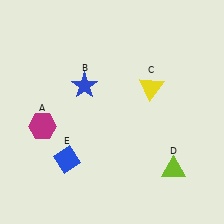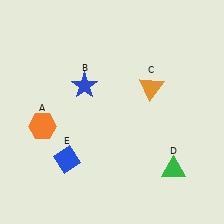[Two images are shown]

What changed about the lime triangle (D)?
In Image 1, D is lime. In Image 2, it changed to green.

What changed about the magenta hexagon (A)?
In Image 1, A is magenta. In Image 2, it changed to orange.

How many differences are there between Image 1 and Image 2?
There are 3 differences between the two images.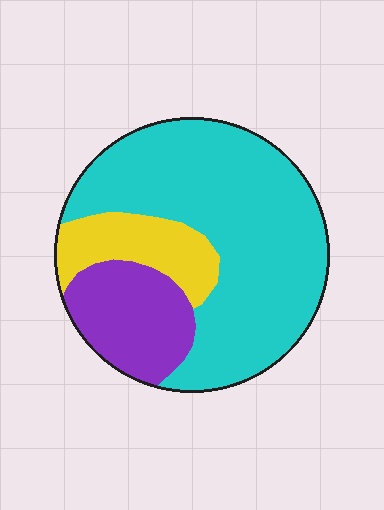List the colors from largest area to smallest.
From largest to smallest: cyan, purple, yellow.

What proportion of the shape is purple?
Purple takes up less than a quarter of the shape.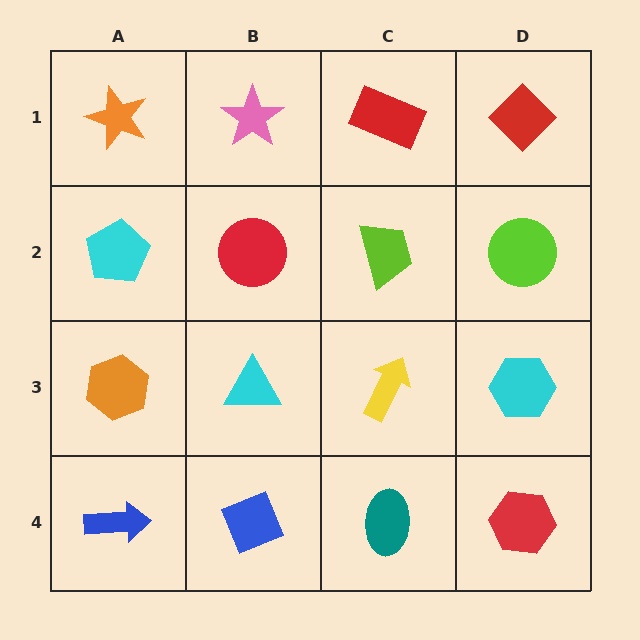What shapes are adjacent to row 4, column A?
An orange hexagon (row 3, column A), a blue diamond (row 4, column B).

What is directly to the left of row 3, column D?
A yellow arrow.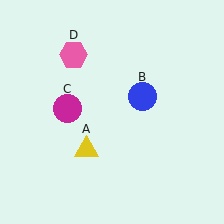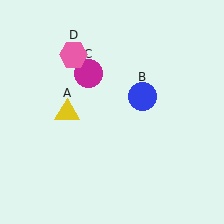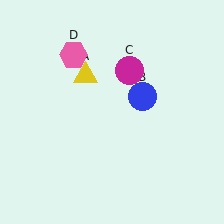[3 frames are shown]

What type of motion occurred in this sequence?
The yellow triangle (object A), magenta circle (object C) rotated clockwise around the center of the scene.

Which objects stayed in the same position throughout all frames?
Blue circle (object B) and pink hexagon (object D) remained stationary.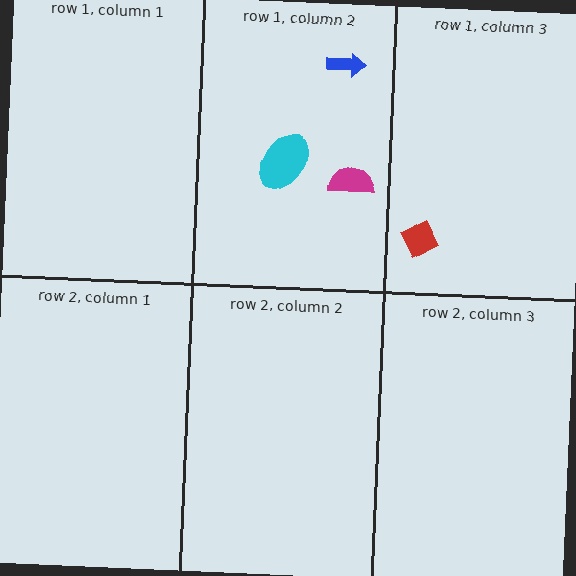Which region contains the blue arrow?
The row 1, column 2 region.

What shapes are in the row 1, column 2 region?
The cyan ellipse, the magenta semicircle, the blue arrow.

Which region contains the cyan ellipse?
The row 1, column 2 region.